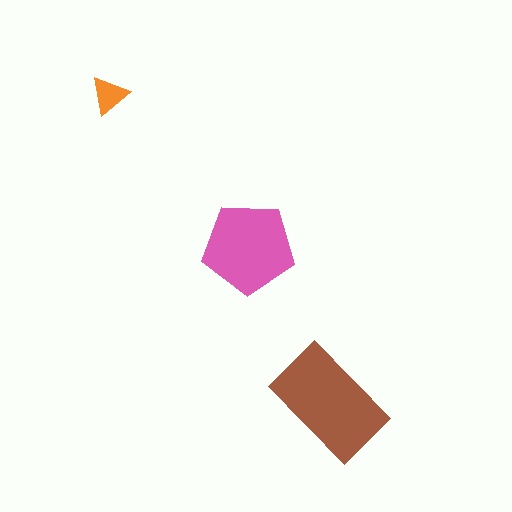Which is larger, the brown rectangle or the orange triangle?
The brown rectangle.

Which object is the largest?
The brown rectangle.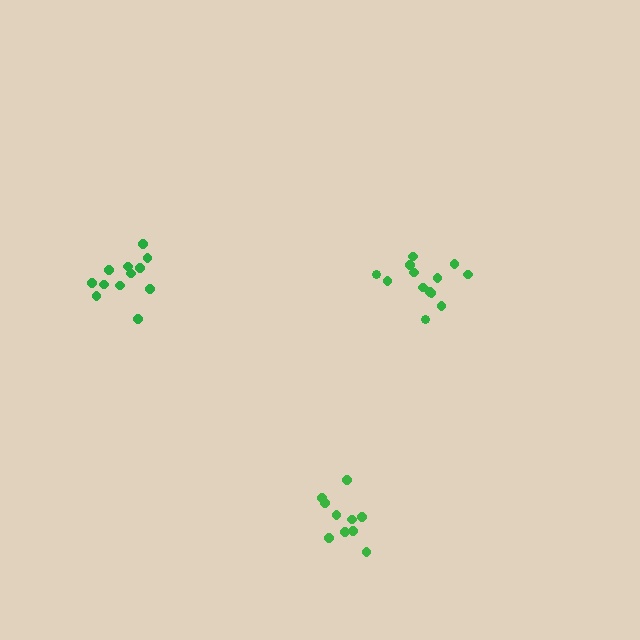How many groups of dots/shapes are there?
There are 3 groups.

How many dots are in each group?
Group 1: 13 dots, Group 2: 12 dots, Group 3: 10 dots (35 total).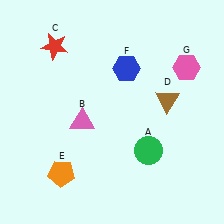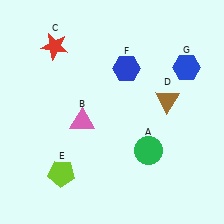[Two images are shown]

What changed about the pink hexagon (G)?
In Image 1, G is pink. In Image 2, it changed to blue.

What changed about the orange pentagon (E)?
In Image 1, E is orange. In Image 2, it changed to lime.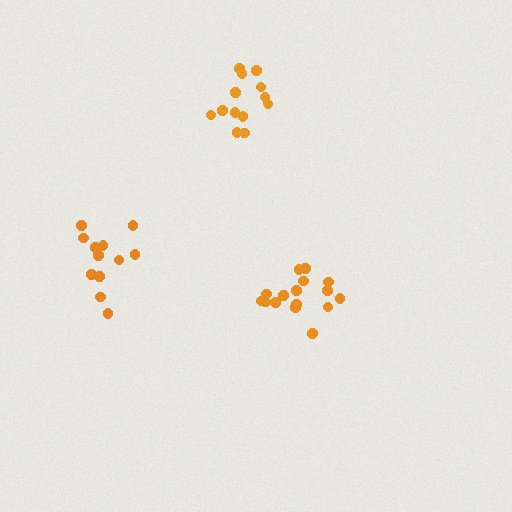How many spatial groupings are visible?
There are 3 spatial groupings.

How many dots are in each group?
Group 1: 12 dots, Group 2: 16 dots, Group 3: 13 dots (41 total).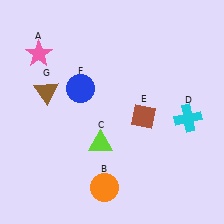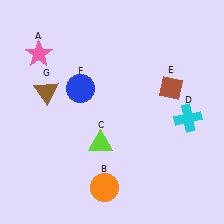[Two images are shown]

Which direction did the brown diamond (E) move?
The brown diamond (E) moved up.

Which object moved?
The brown diamond (E) moved up.